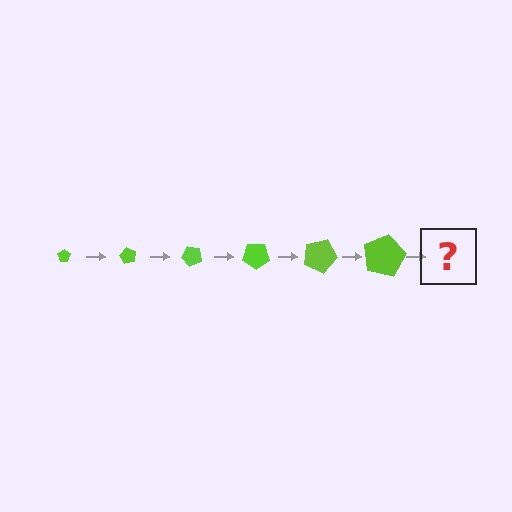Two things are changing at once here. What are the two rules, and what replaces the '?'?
The two rules are that the pentagon grows larger each step and it rotates 60 degrees each step. The '?' should be a pentagon, larger than the previous one and rotated 360 degrees from the start.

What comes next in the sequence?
The next element should be a pentagon, larger than the previous one and rotated 360 degrees from the start.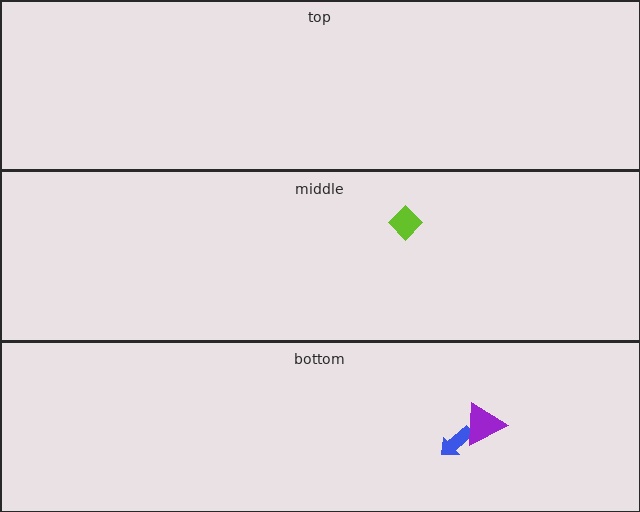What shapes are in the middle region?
The lime diamond.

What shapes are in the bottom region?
The blue arrow, the purple triangle.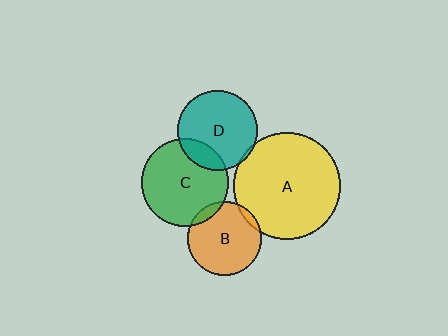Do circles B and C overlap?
Yes.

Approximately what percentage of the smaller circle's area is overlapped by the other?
Approximately 10%.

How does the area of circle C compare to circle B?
Approximately 1.4 times.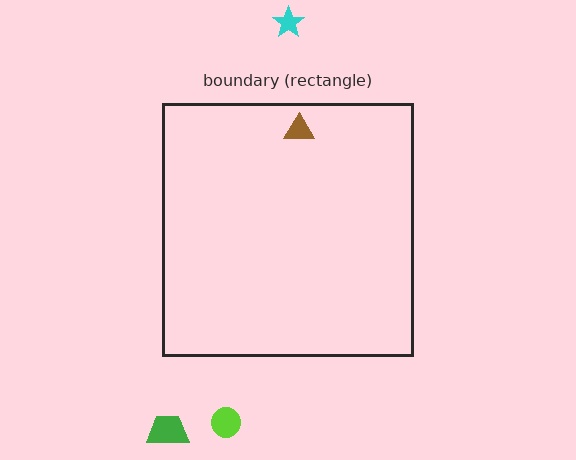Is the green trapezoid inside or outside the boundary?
Outside.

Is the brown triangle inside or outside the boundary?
Inside.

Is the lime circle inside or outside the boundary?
Outside.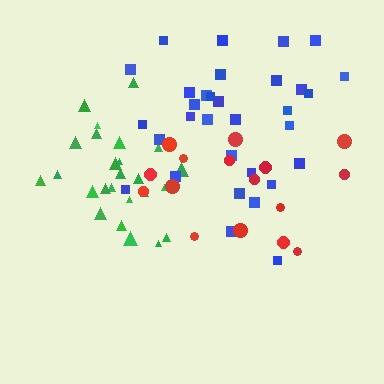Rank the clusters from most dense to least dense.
green, blue, red.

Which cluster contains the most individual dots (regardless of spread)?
Blue (32).